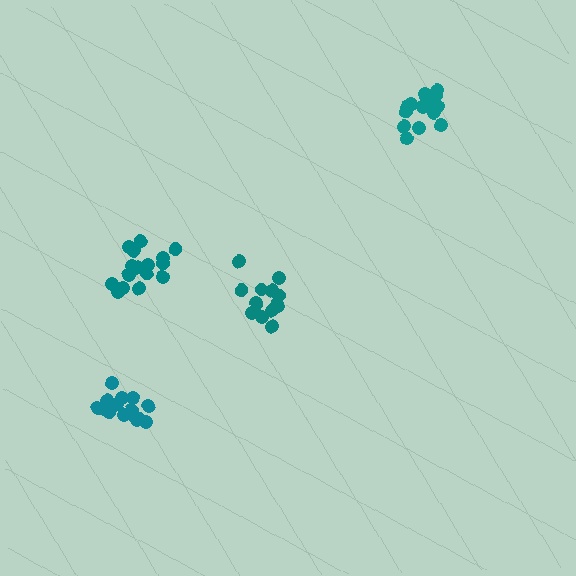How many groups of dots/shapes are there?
There are 4 groups.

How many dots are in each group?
Group 1: 14 dots, Group 2: 16 dots, Group 3: 16 dots, Group 4: 16 dots (62 total).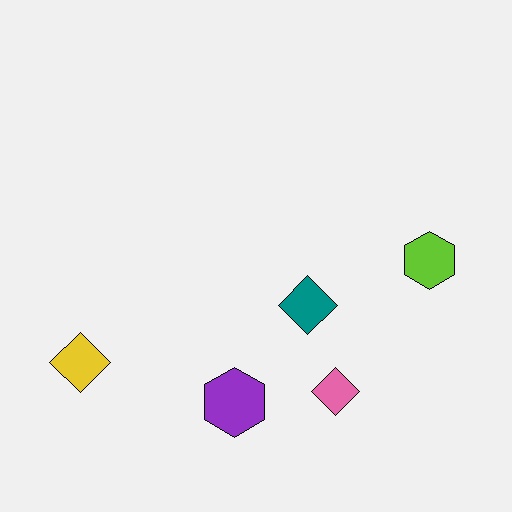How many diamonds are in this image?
There are 3 diamonds.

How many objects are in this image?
There are 5 objects.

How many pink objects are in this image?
There is 1 pink object.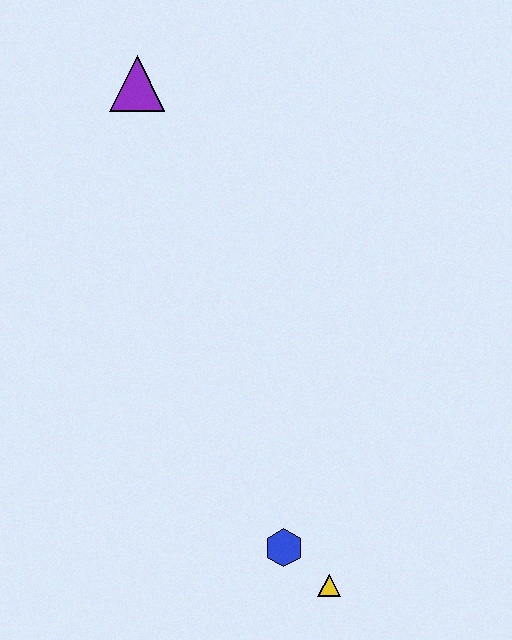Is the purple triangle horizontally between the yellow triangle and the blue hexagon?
No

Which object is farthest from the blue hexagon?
The purple triangle is farthest from the blue hexagon.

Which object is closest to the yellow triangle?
The blue hexagon is closest to the yellow triangle.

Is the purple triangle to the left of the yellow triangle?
Yes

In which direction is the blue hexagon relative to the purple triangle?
The blue hexagon is below the purple triangle.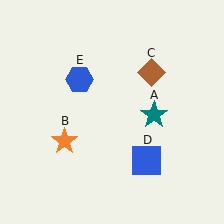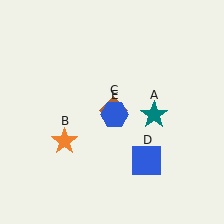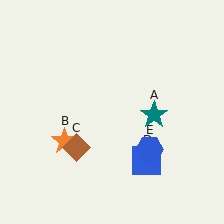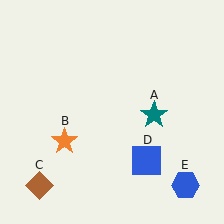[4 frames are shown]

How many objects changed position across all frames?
2 objects changed position: brown diamond (object C), blue hexagon (object E).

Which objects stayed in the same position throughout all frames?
Teal star (object A) and orange star (object B) and blue square (object D) remained stationary.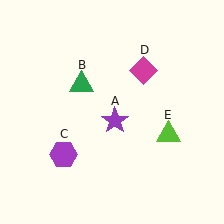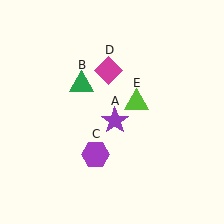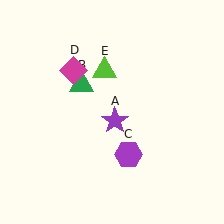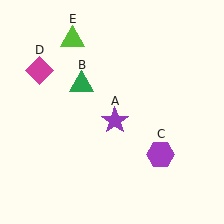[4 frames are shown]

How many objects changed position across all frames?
3 objects changed position: purple hexagon (object C), magenta diamond (object D), lime triangle (object E).